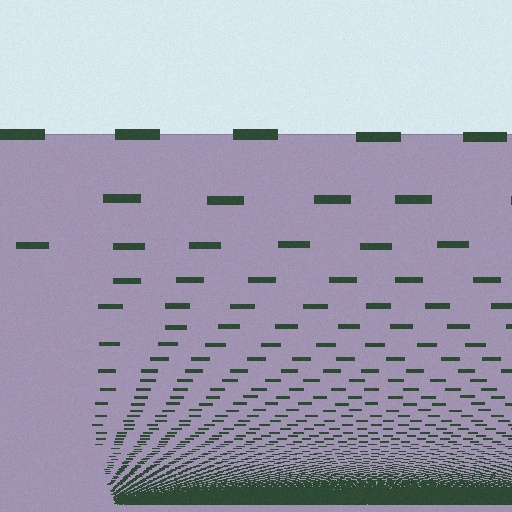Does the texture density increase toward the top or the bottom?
Density increases toward the bottom.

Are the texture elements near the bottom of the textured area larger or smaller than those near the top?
Smaller. The gradient is inverted — elements near the bottom are smaller and denser.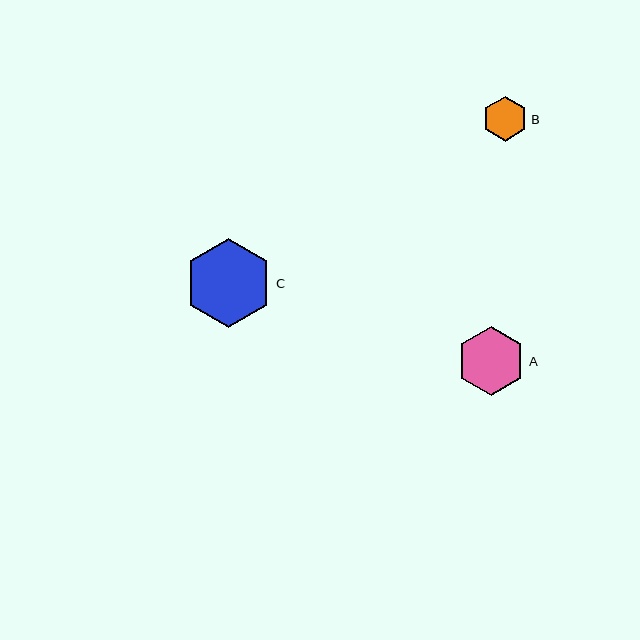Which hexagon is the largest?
Hexagon C is the largest with a size of approximately 88 pixels.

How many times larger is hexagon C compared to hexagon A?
Hexagon C is approximately 1.3 times the size of hexagon A.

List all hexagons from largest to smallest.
From largest to smallest: C, A, B.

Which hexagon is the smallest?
Hexagon B is the smallest with a size of approximately 45 pixels.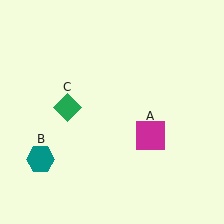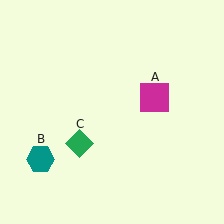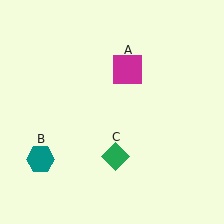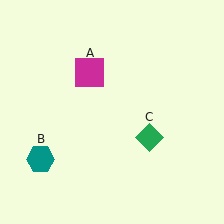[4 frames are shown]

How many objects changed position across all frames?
2 objects changed position: magenta square (object A), green diamond (object C).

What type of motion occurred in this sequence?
The magenta square (object A), green diamond (object C) rotated counterclockwise around the center of the scene.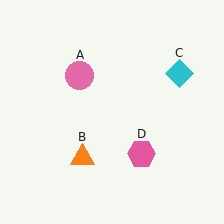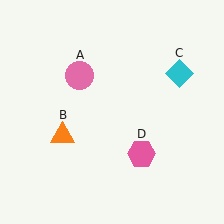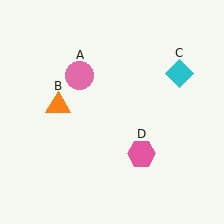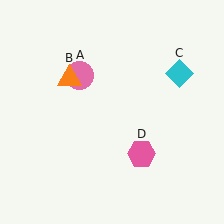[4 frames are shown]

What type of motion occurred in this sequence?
The orange triangle (object B) rotated clockwise around the center of the scene.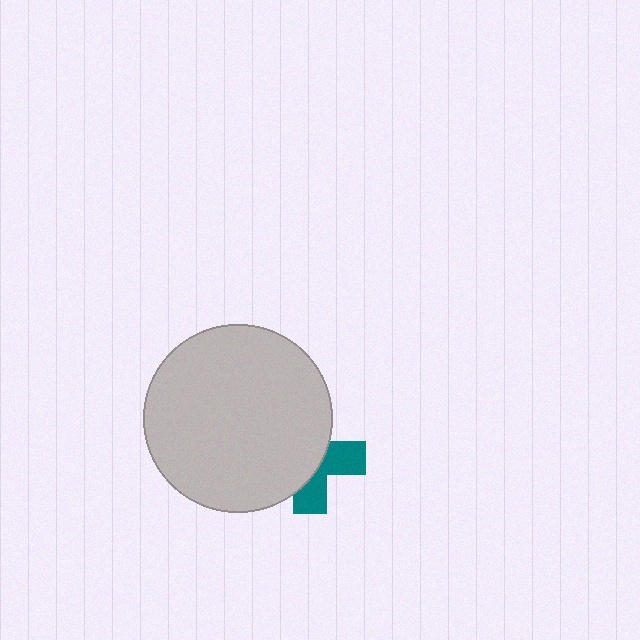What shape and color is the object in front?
The object in front is a light gray circle.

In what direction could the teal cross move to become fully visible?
The teal cross could move right. That would shift it out from behind the light gray circle entirely.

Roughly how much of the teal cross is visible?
A small part of it is visible (roughly 39%).